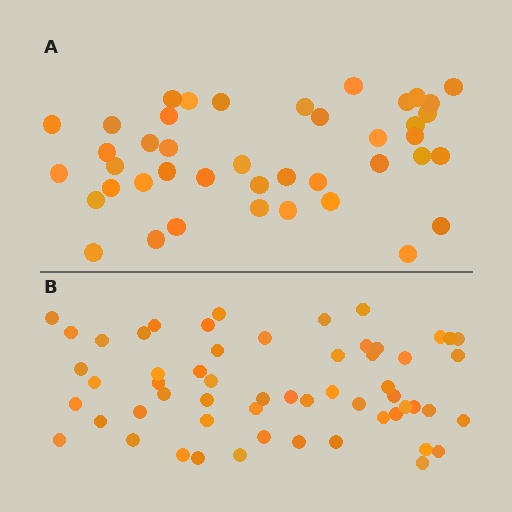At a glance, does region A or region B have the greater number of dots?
Region B (the bottom region) has more dots.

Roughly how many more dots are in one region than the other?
Region B has approximately 15 more dots than region A.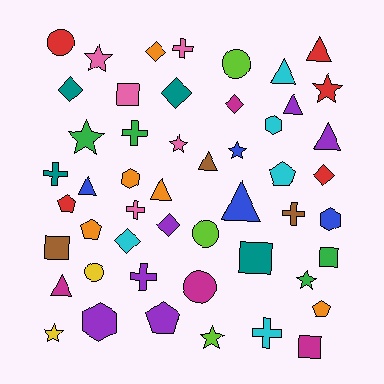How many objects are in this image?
There are 50 objects.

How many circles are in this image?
There are 5 circles.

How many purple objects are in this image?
There are 6 purple objects.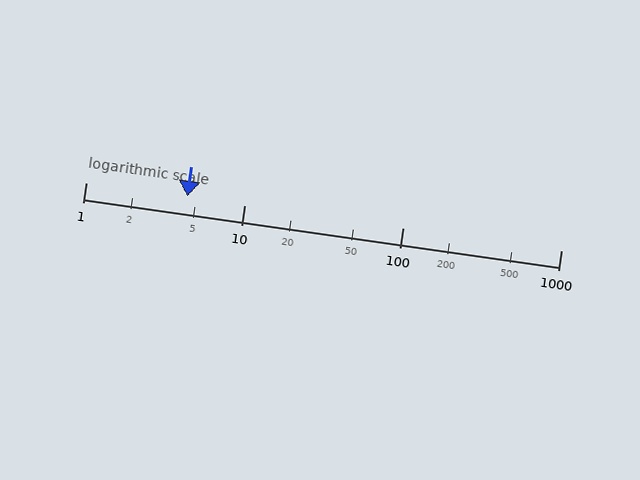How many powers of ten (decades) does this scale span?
The scale spans 3 decades, from 1 to 1000.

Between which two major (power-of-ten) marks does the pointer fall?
The pointer is between 1 and 10.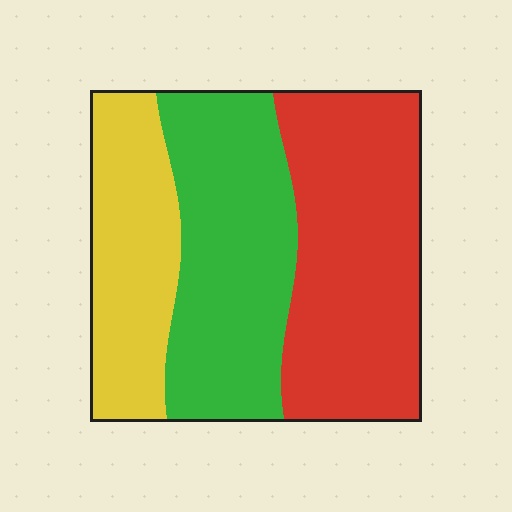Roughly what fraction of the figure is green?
Green takes up between a third and a half of the figure.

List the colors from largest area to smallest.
From largest to smallest: red, green, yellow.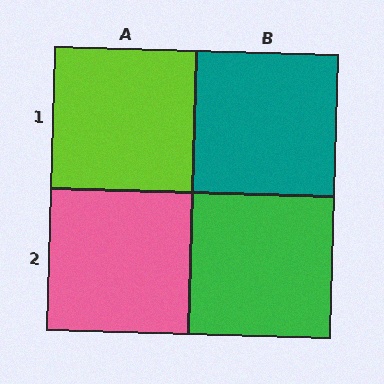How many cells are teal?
1 cell is teal.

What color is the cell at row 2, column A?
Pink.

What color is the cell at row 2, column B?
Green.